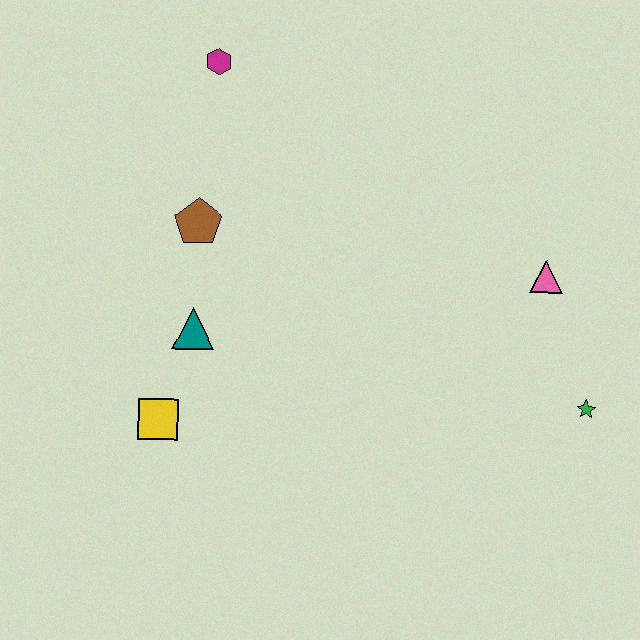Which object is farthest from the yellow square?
The green star is farthest from the yellow square.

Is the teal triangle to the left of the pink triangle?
Yes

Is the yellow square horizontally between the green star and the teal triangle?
No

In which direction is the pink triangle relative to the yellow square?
The pink triangle is to the right of the yellow square.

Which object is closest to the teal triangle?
The yellow square is closest to the teal triangle.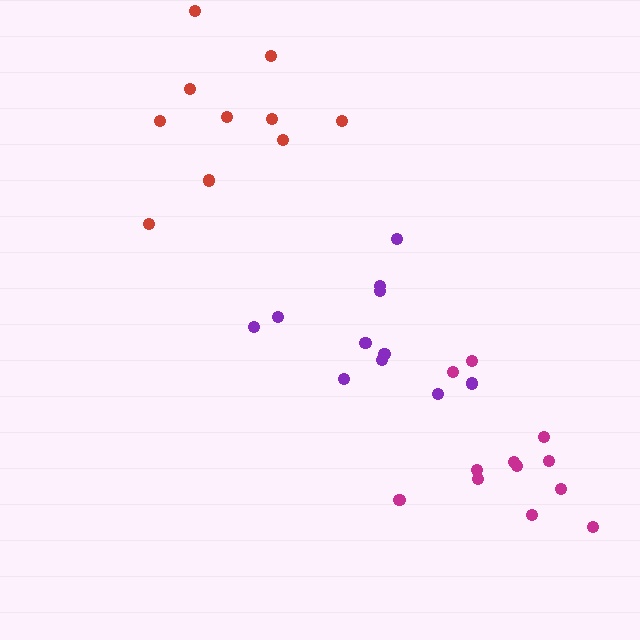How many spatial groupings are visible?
There are 3 spatial groupings.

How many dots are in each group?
Group 1: 11 dots, Group 2: 10 dots, Group 3: 12 dots (33 total).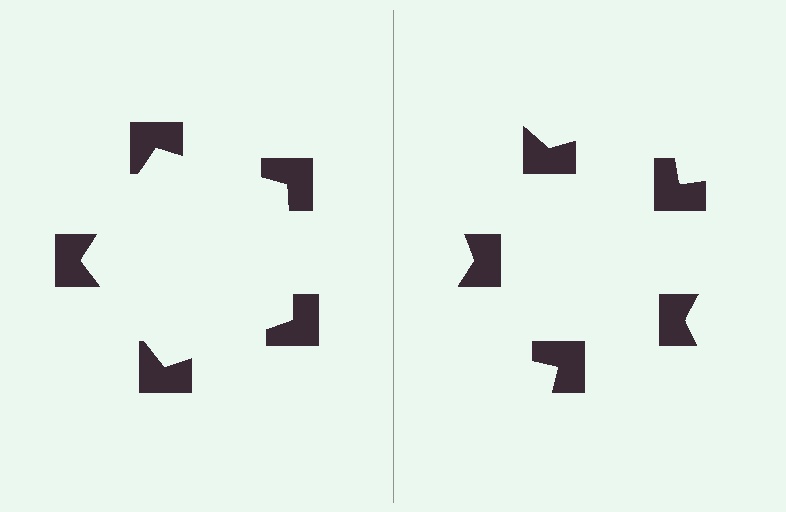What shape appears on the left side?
An illusory pentagon.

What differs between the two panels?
The notched squares are positioned identically on both sides; only the wedge orientations differ. On the left they align to a pentagon; on the right they are misaligned.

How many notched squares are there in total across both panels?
10 — 5 on each side.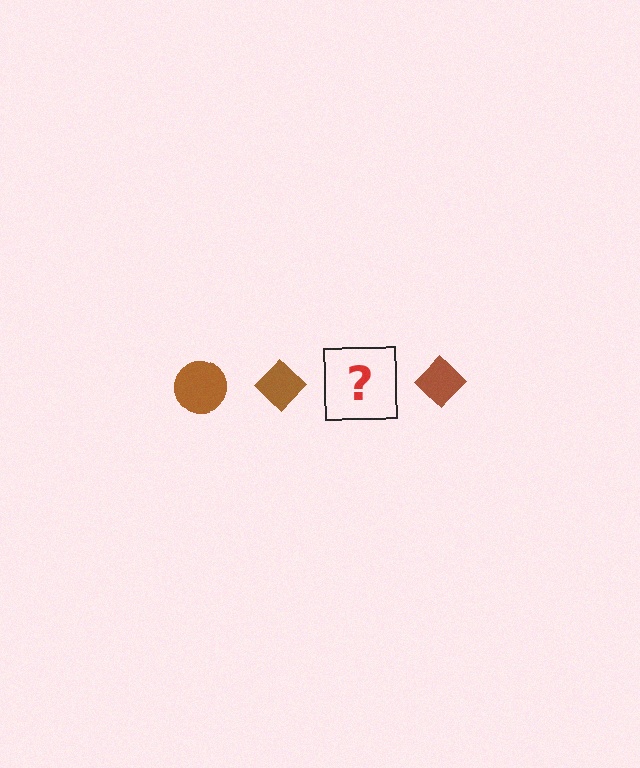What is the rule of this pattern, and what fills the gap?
The rule is that the pattern cycles through circle, diamond shapes in brown. The gap should be filled with a brown circle.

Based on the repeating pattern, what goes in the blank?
The blank should be a brown circle.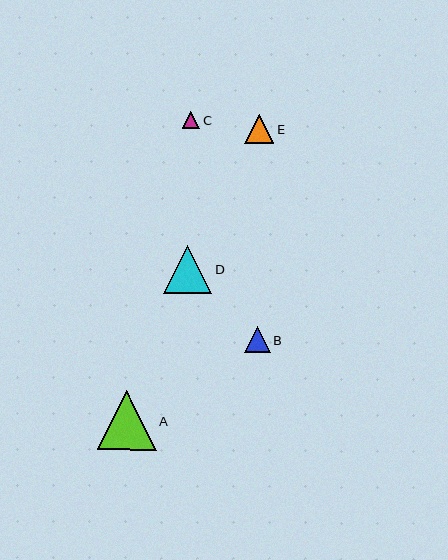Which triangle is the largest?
Triangle A is the largest with a size of approximately 59 pixels.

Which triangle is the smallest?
Triangle C is the smallest with a size of approximately 17 pixels.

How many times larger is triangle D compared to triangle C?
Triangle D is approximately 2.7 times the size of triangle C.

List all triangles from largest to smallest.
From largest to smallest: A, D, E, B, C.